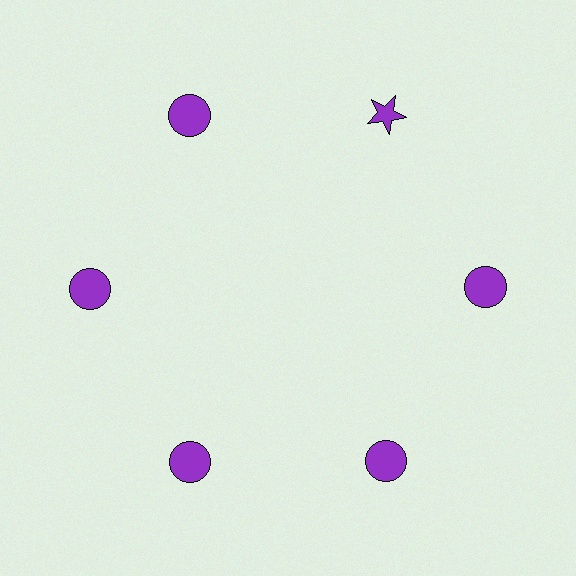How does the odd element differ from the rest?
It has a different shape: star instead of circle.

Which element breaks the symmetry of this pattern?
The purple star at roughly the 1 o'clock position breaks the symmetry. All other shapes are purple circles.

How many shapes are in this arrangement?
There are 6 shapes arranged in a ring pattern.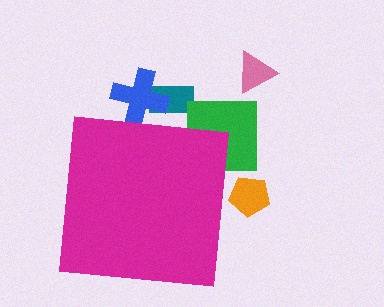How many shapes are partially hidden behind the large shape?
4 shapes are partially hidden.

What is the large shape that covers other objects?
A magenta square.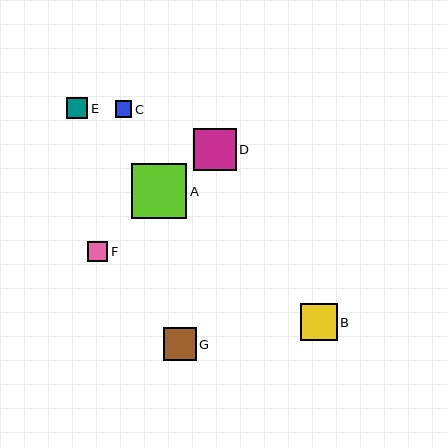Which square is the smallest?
Square C is the smallest with a size of approximately 16 pixels.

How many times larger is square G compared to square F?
Square G is approximately 1.7 times the size of square F.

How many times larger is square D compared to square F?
Square D is approximately 2.2 times the size of square F.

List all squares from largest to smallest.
From largest to smallest: A, D, B, G, E, F, C.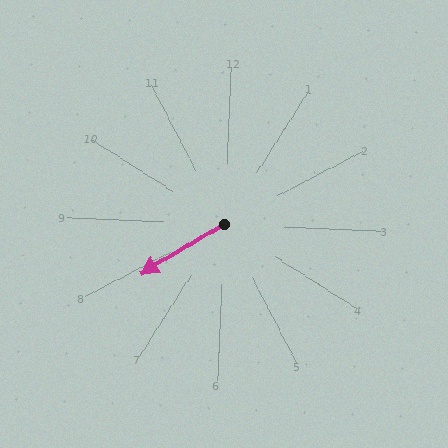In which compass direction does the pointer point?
Southwest.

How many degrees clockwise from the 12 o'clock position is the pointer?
Approximately 237 degrees.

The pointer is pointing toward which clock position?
Roughly 8 o'clock.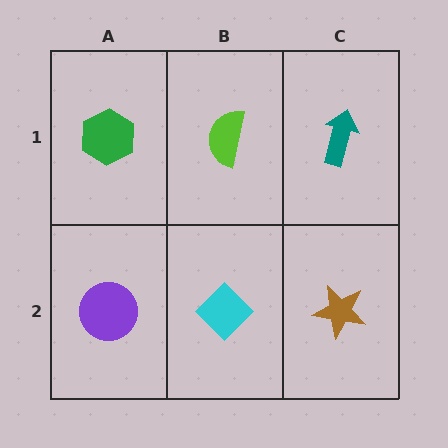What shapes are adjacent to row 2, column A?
A green hexagon (row 1, column A), a cyan diamond (row 2, column B).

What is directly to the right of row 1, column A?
A lime semicircle.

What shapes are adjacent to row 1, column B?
A cyan diamond (row 2, column B), a green hexagon (row 1, column A), a teal arrow (row 1, column C).